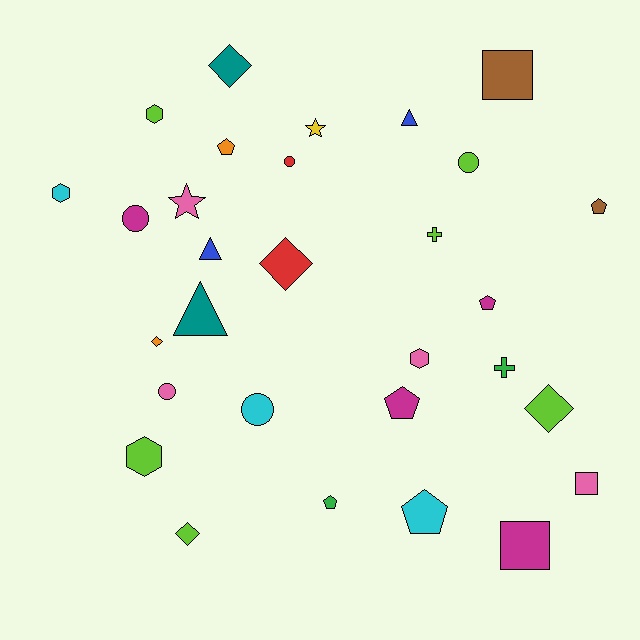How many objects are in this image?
There are 30 objects.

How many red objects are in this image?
There are 2 red objects.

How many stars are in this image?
There are 2 stars.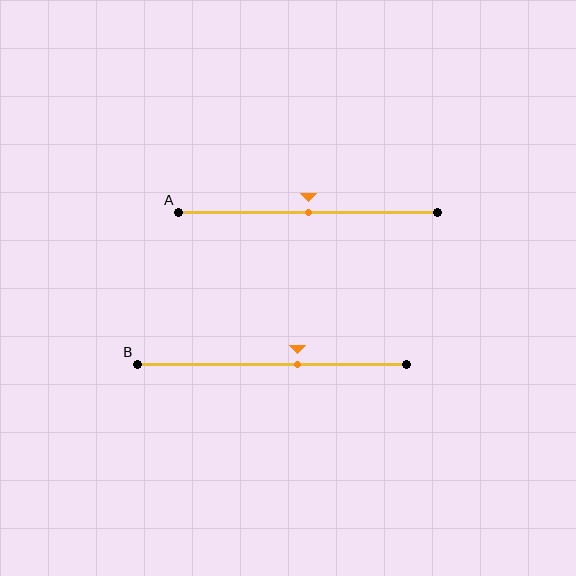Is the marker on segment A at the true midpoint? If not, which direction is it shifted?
Yes, the marker on segment A is at the true midpoint.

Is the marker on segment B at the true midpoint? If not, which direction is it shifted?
No, the marker on segment B is shifted to the right by about 10% of the segment length.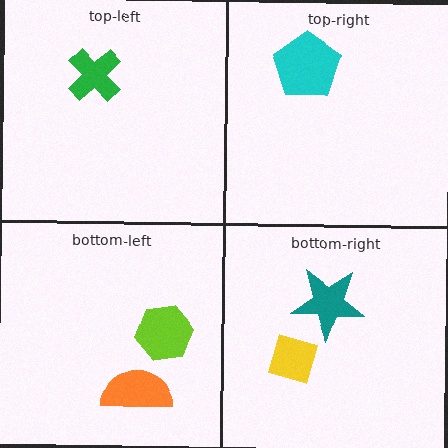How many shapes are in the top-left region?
1.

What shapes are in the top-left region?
The green cross.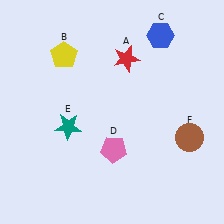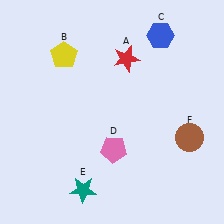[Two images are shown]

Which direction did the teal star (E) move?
The teal star (E) moved down.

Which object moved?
The teal star (E) moved down.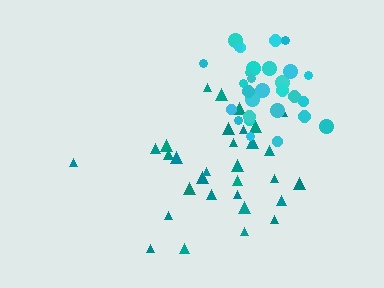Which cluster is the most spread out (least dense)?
Teal.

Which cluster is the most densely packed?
Cyan.